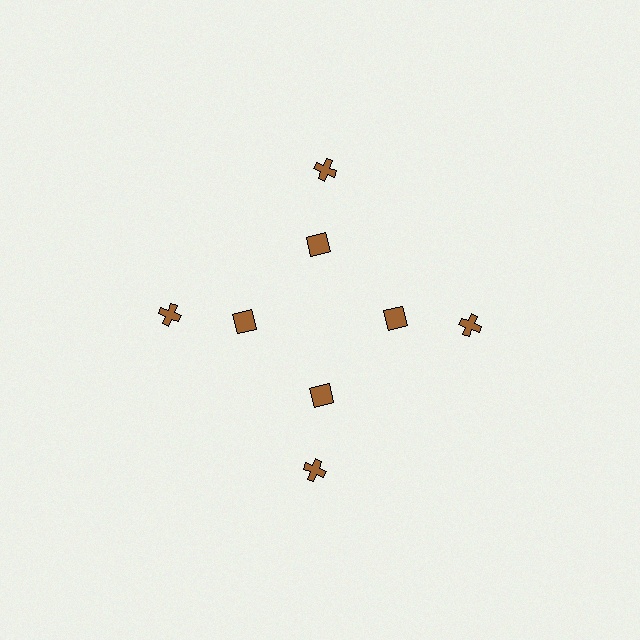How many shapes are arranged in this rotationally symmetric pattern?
There are 8 shapes, arranged in 4 groups of 2.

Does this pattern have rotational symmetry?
Yes, this pattern has 4-fold rotational symmetry. It looks the same after rotating 90 degrees around the center.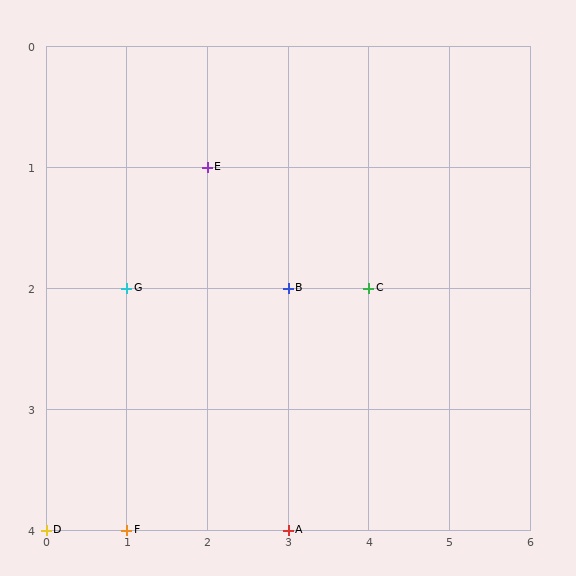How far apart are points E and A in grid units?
Points E and A are 1 column and 3 rows apart (about 3.2 grid units diagonally).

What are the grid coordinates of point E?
Point E is at grid coordinates (2, 1).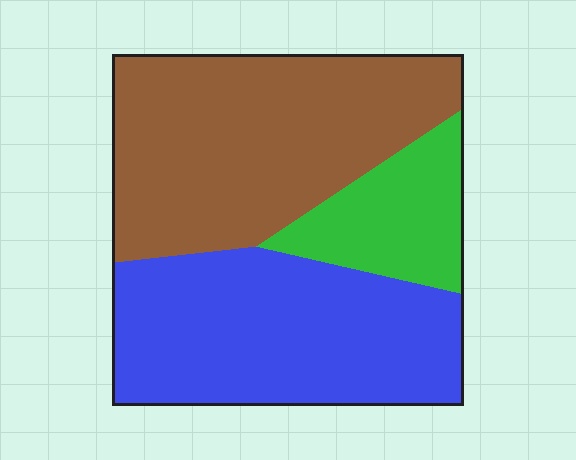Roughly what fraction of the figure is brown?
Brown covers around 45% of the figure.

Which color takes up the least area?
Green, at roughly 15%.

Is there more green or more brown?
Brown.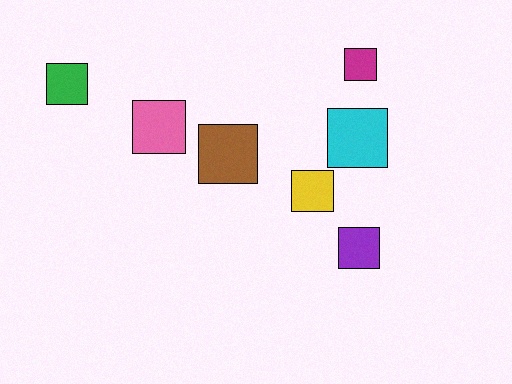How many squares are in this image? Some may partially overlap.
There are 7 squares.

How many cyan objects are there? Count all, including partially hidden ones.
There is 1 cyan object.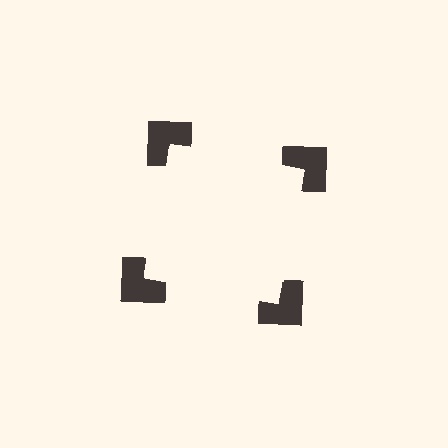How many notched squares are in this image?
There are 4 — one at each vertex of the illusory square.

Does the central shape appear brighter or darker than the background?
It typically appears slightly brighter than the background, even though no actual brightness change is drawn.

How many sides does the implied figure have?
4 sides.